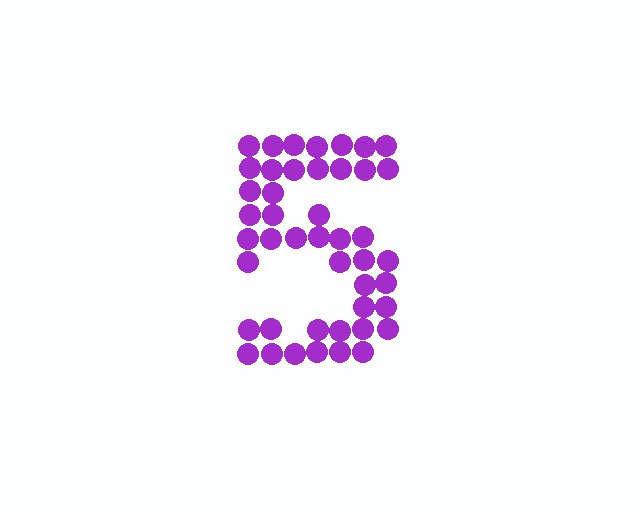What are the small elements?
The small elements are circles.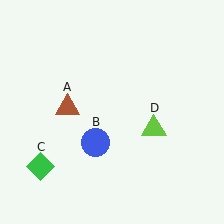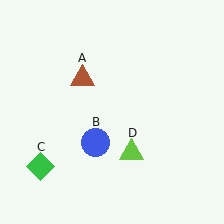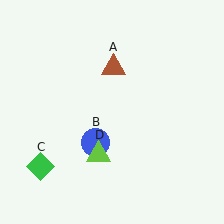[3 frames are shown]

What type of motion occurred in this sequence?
The brown triangle (object A), lime triangle (object D) rotated clockwise around the center of the scene.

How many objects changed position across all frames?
2 objects changed position: brown triangle (object A), lime triangle (object D).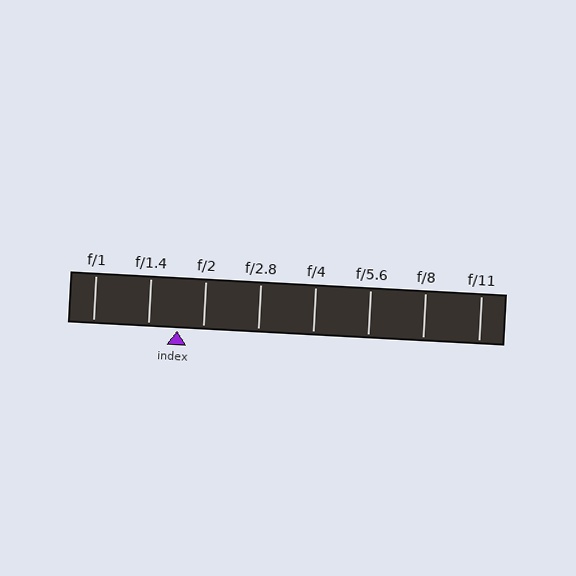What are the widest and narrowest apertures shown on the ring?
The widest aperture shown is f/1 and the narrowest is f/11.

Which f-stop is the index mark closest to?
The index mark is closest to f/2.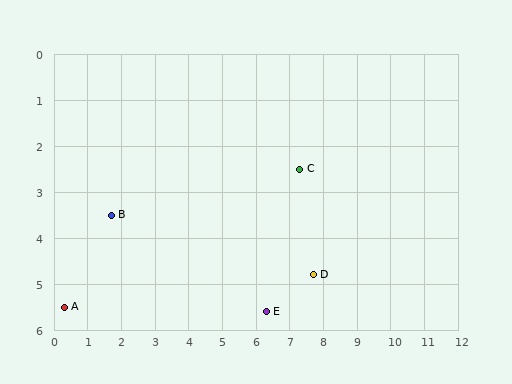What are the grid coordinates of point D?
Point D is at approximately (7.7, 4.8).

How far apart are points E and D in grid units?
Points E and D are about 1.6 grid units apart.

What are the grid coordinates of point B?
Point B is at approximately (1.7, 3.5).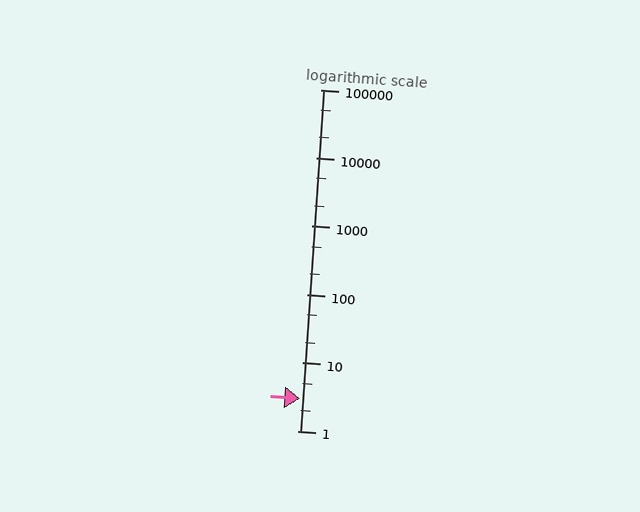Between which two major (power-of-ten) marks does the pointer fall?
The pointer is between 1 and 10.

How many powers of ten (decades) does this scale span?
The scale spans 5 decades, from 1 to 100000.